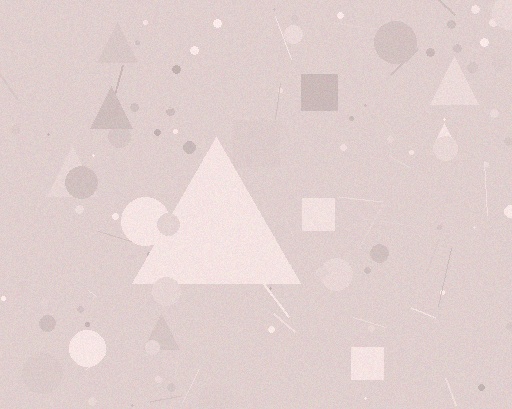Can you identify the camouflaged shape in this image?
The camouflaged shape is a triangle.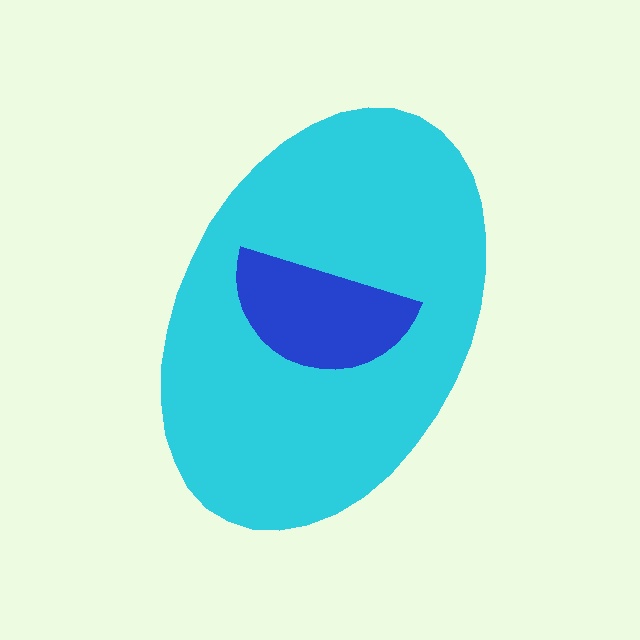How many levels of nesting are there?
2.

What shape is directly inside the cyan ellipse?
The blue semicircle.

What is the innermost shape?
The blue semicircle.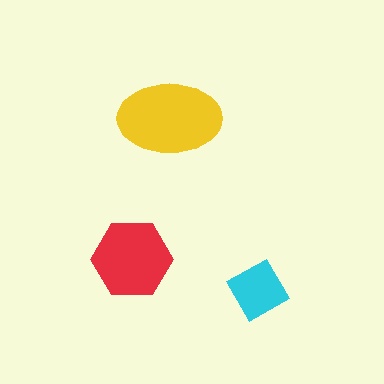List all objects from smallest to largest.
The cyan diamond, the red hexagon, the yellow ellipse.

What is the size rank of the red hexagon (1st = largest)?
2nd.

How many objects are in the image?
There are 3 objects in the image.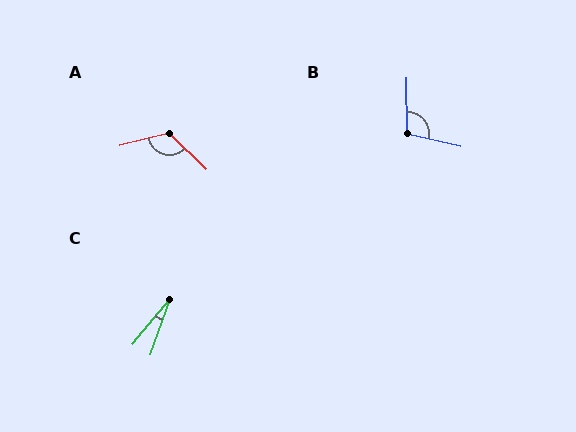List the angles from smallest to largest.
C (20°), B (103°), A (122°).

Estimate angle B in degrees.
Approximately 103 degrees.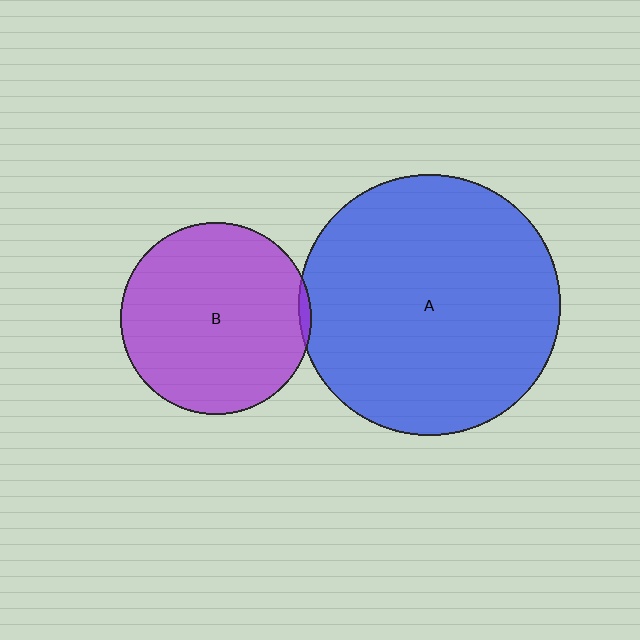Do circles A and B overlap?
Yes.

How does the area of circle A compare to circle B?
Approximately 1.9 times.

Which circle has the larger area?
Circle A (blue).